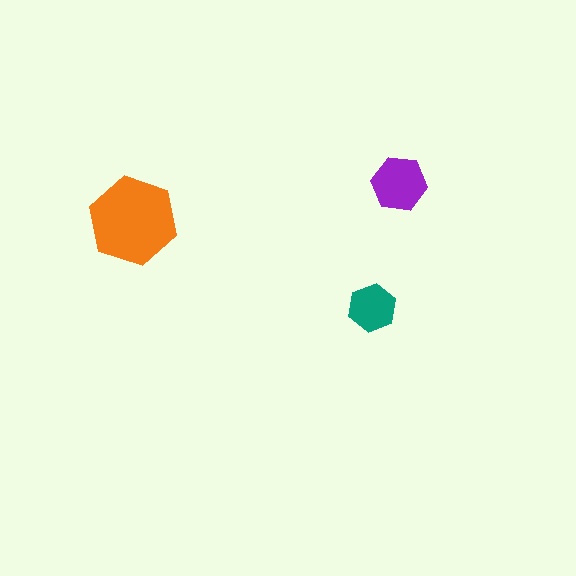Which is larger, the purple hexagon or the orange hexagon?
The orange one.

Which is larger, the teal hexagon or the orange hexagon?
The orange one.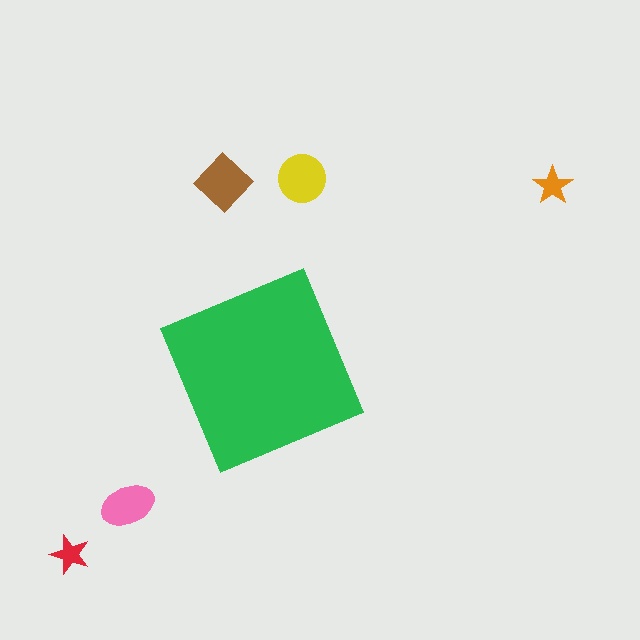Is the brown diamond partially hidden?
No, the brown diamond is fully visible.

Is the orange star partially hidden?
No, the orange star is fully visible.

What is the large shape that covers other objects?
A green diamond.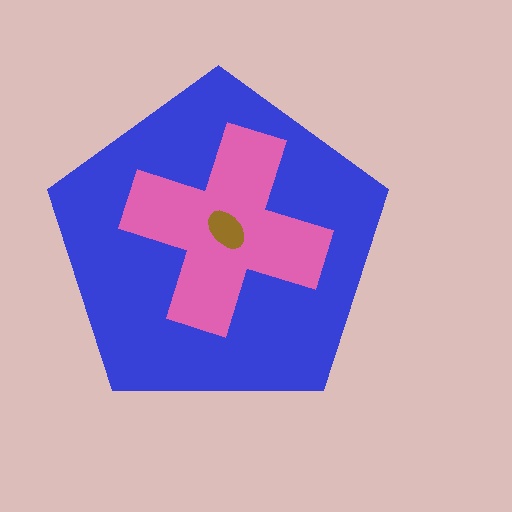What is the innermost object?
The brown ellipse.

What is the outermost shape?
The blue pentagon.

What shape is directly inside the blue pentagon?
The pink cross.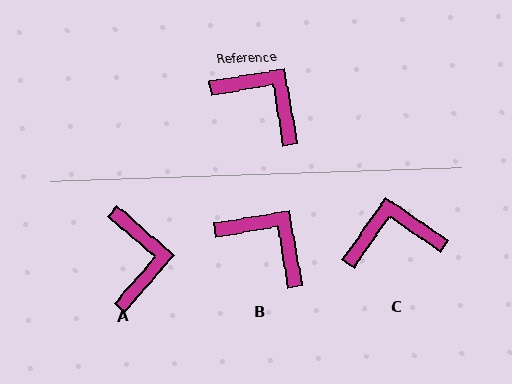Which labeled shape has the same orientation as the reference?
B.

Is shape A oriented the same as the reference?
No, it is off by about 51 degrees.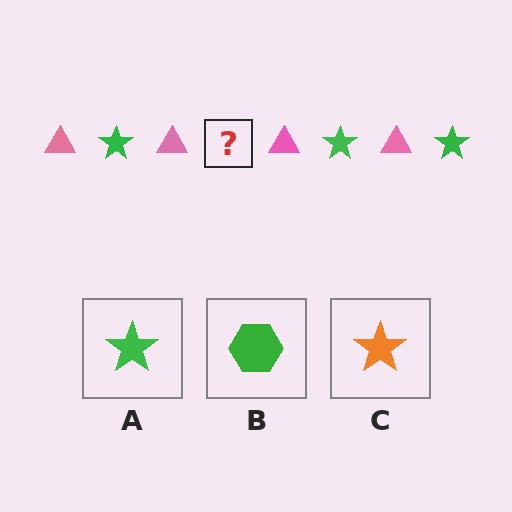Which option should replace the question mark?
Option A.